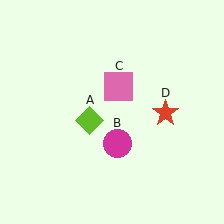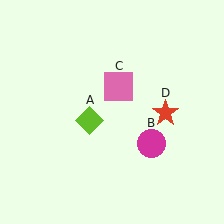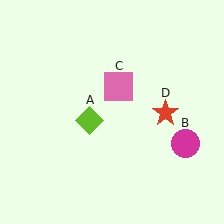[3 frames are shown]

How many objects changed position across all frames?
1 object changed position: magenta circle (object B).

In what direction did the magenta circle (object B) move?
The magenta circle (object B) moved right.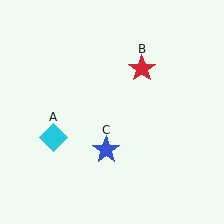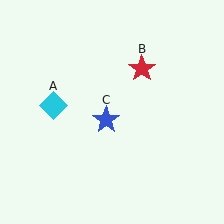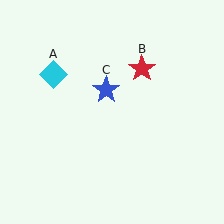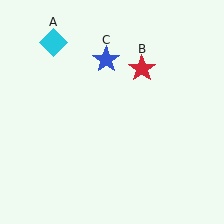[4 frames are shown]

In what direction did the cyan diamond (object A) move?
The cyan diamond (object A) moved up.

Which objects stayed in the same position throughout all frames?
Red star (object B) remained stationary.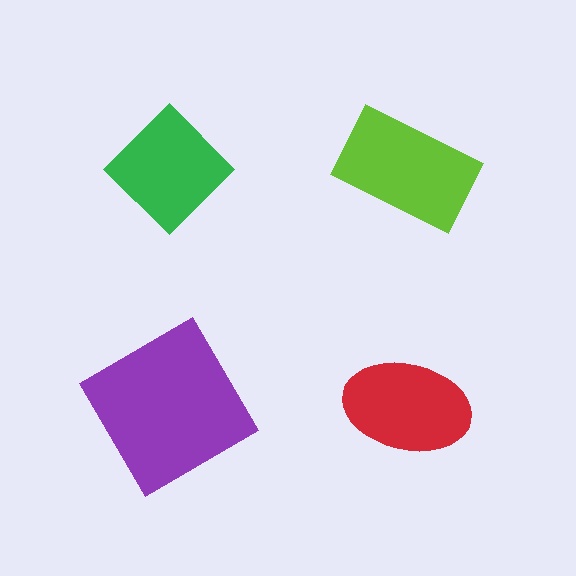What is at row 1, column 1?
A green diamond.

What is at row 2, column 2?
A red ellipse.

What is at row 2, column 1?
A purple diamond.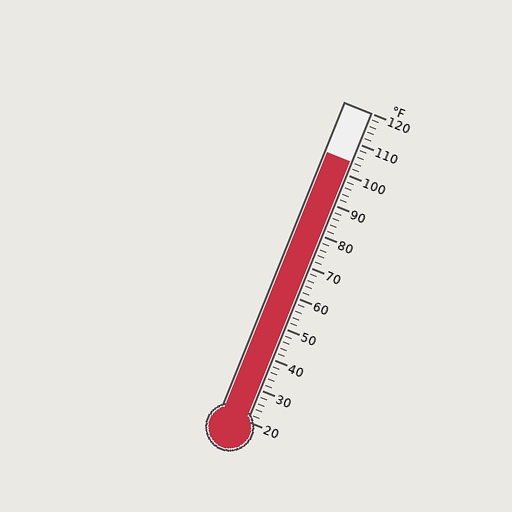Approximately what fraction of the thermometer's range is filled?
The thermometer is filled to approximately 85% of its range.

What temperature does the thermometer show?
The thermometer shows approximately 104°F.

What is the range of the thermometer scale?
The thermometer scale ranges from 20°F to 120°F.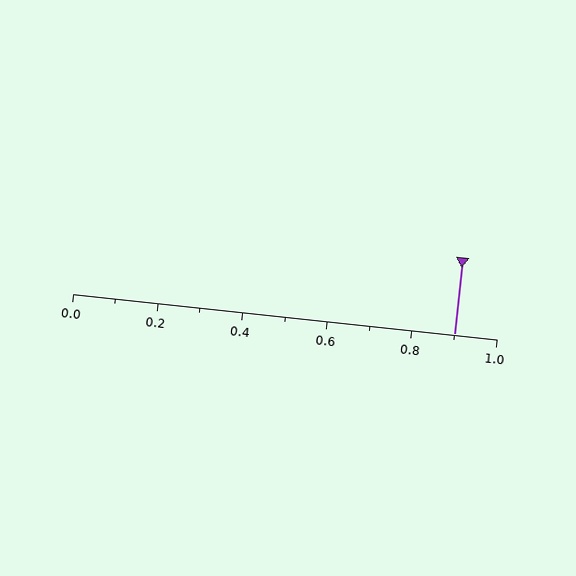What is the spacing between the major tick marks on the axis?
The major ticks are spaced 0.2 apart.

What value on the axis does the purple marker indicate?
The marker indicates approximately 0.9.